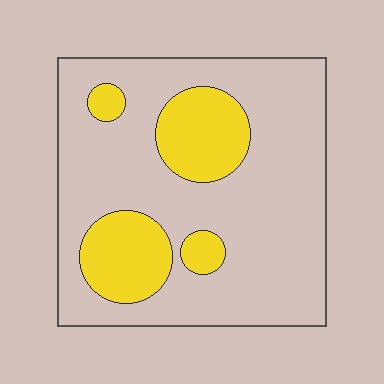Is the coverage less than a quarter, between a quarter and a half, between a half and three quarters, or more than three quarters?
Less than a quarter.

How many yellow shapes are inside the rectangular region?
4.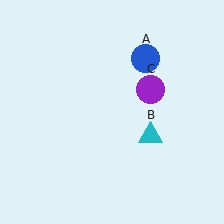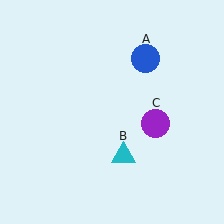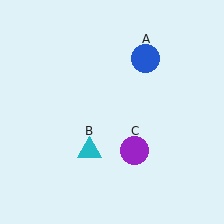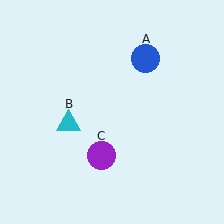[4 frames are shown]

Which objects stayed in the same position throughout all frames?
Blue circle (object A) remained stationary.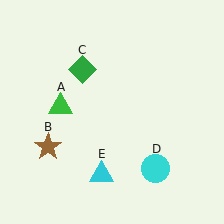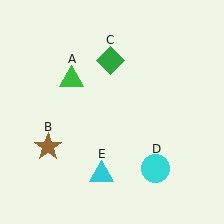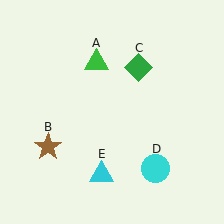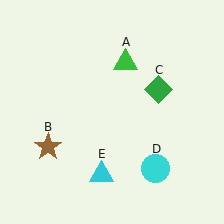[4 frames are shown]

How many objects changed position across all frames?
2 objects changed position: green triangle (object A), green diamond (object C).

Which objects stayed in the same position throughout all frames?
Brown star (object B) and cyan circle (object D) and cyan triangle (object E) remained stationary.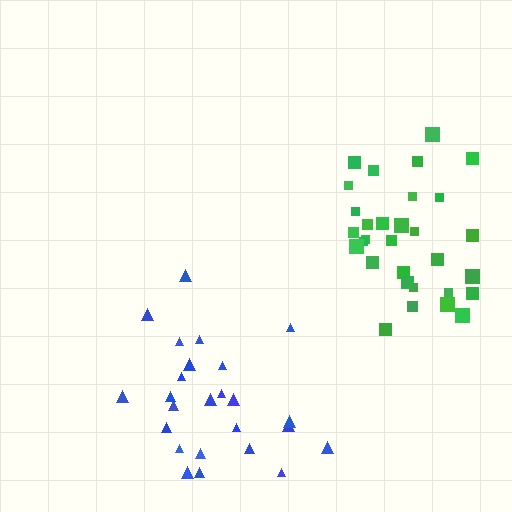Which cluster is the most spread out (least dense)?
Blue.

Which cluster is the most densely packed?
Green.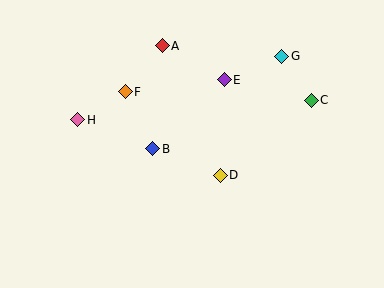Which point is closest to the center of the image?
Point B at (153, 149) is closest to the center.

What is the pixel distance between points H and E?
The distance between H and E is 152 pixels.